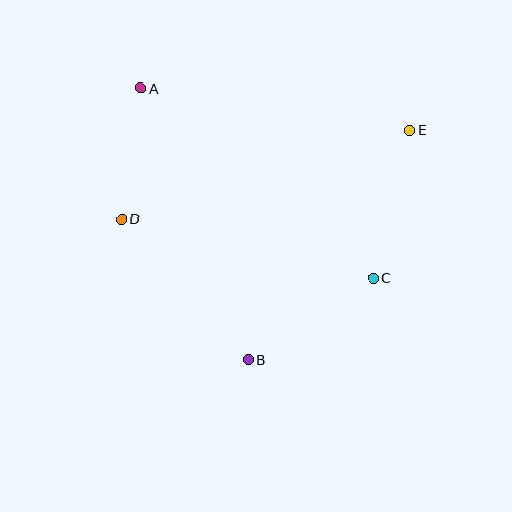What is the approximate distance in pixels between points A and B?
The distance between A and B is approximately 292 pixels.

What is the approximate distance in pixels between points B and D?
The distance between B and D is approximately 188 pixels.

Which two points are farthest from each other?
Points D and E are farthest from each other.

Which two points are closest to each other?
Points A and D are closest to each other.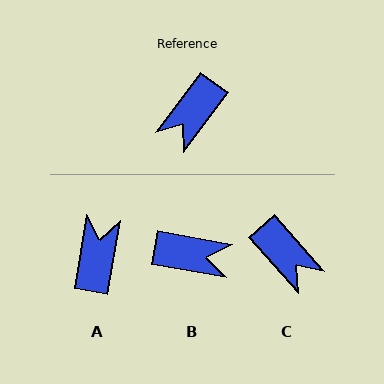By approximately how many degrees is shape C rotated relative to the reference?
Approximately 78 degrees counter-clockwise.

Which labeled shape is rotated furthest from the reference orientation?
A, about 153 degrees away.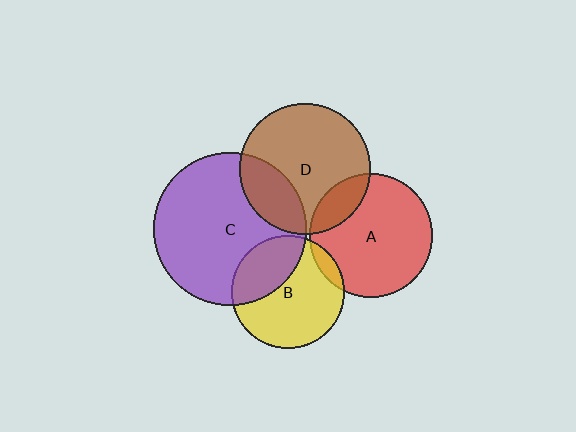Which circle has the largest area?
Circle C (purple).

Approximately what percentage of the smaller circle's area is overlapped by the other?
Approximately 15%.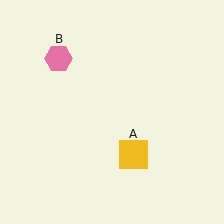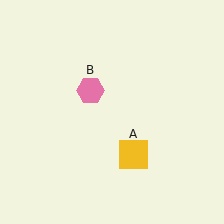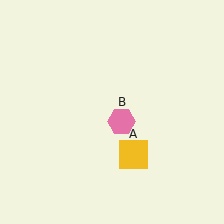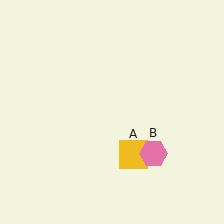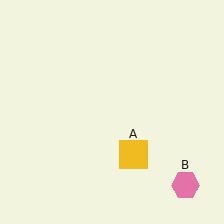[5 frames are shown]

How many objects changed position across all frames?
1 object changed position: pink hexagon (object B).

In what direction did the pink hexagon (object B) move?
The pink hexagon (object B) moved down and to the right.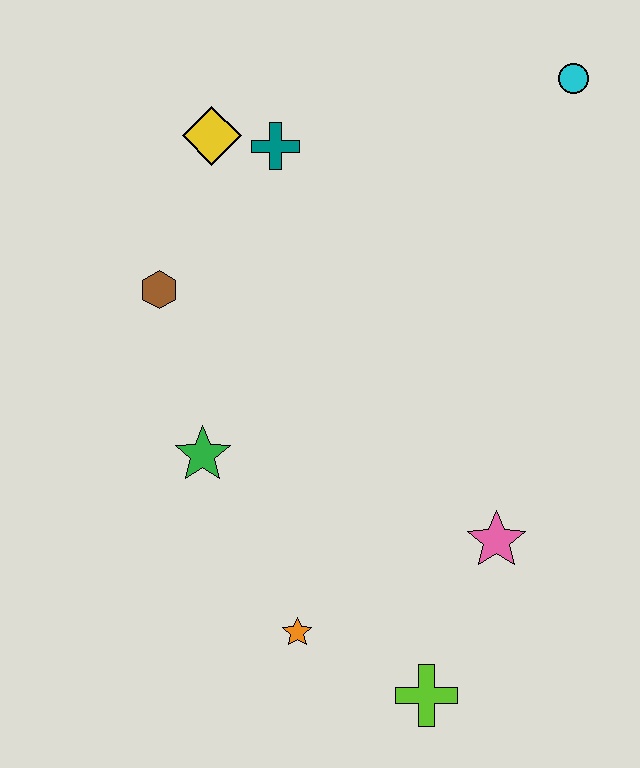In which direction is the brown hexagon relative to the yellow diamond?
The brown hexagon is below the yellow diamond.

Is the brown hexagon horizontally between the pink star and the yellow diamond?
No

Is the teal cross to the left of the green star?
No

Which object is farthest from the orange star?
The cyan circle is farthest from the orange star.